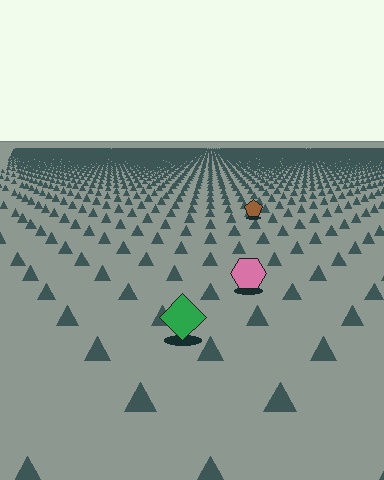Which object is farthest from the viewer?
The brown pentagon is farthest from the viewer. It appears smaller and the ground texture around it is denser.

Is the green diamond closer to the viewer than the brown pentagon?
Yes. The green diamond is closer — you can tell from the texture gradient: the ground texture is coarser near it.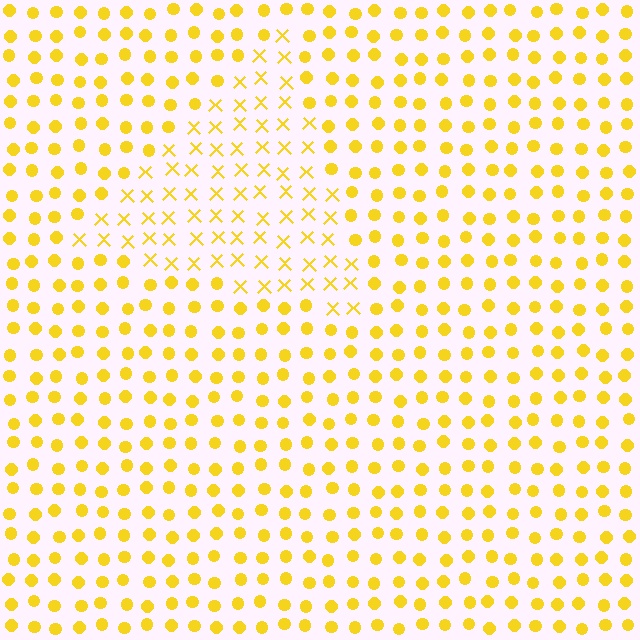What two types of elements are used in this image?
The image uses X marks inside the triangle region and circles outside it.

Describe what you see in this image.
The image is filled with small yellow elements arranged in a uniform grid. A triangle-shaped region contains X marks, while the surrounding area contains circles. The boundary is defined purely by the change in element shape.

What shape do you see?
I see a triangle.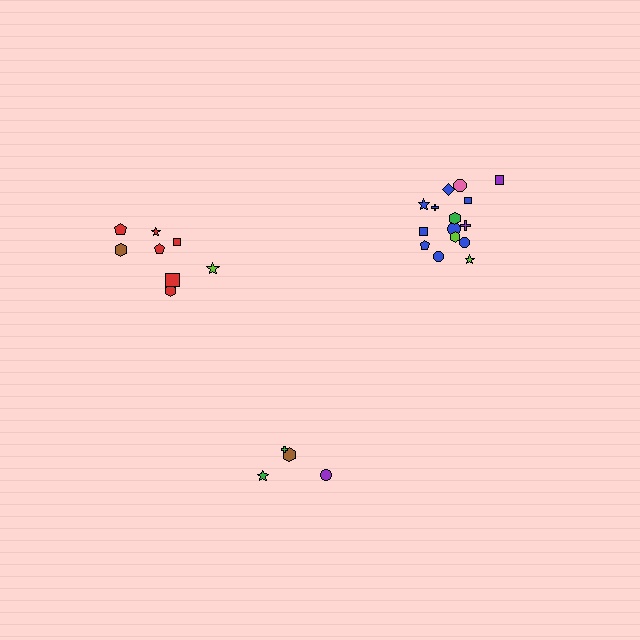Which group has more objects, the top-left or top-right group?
The top-right group.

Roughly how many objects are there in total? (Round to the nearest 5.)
Roughly 25 objects in total.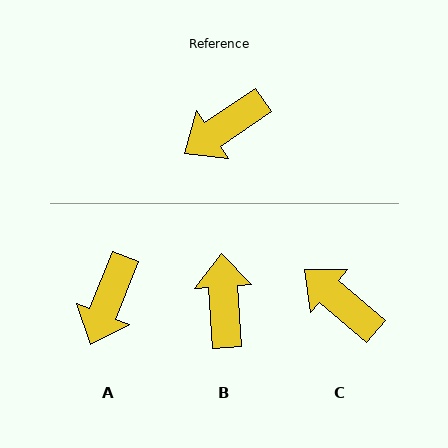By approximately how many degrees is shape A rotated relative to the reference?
Approximately 34 degrees counter-clockwise.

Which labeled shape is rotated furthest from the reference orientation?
B, about 121 degrees away.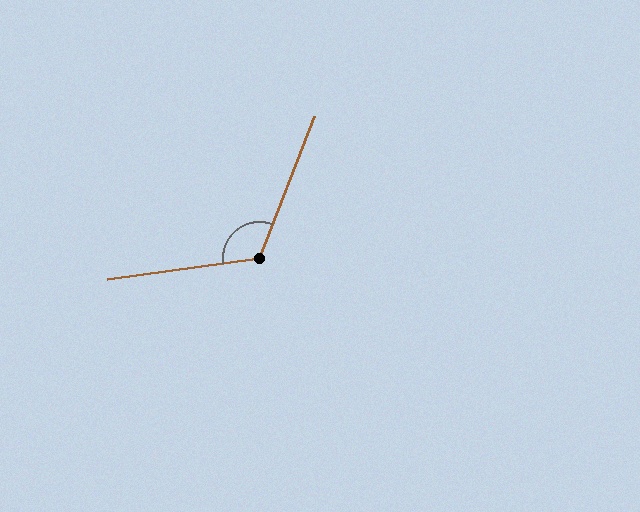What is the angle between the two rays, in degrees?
Approximately 119 degrees.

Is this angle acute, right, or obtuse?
It is obtuse.